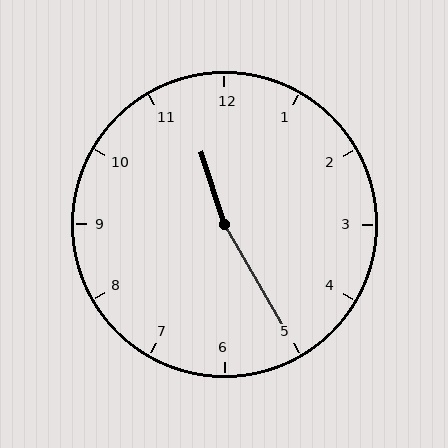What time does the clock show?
11:25.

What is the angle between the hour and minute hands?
Approximately 168 degrees.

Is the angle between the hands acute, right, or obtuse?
It is obtuse.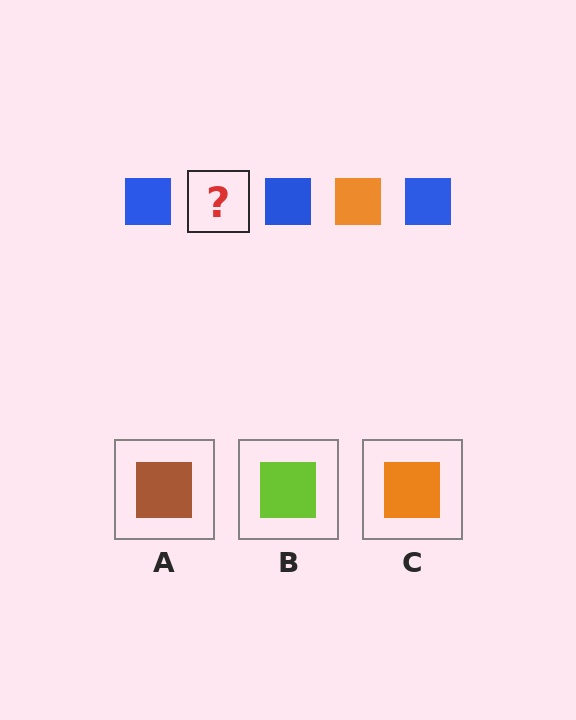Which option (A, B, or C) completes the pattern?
C.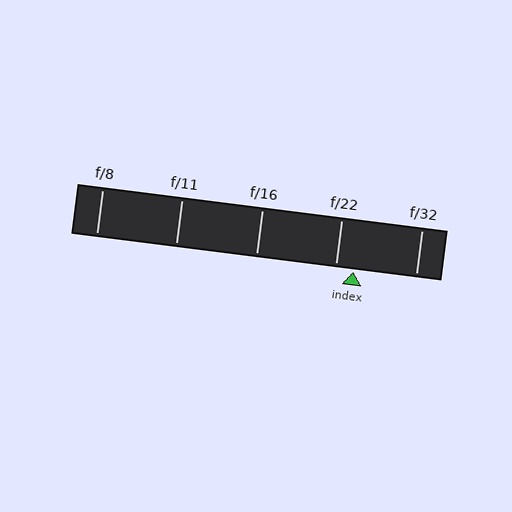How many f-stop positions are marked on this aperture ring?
There are 5 f-stop positions marked.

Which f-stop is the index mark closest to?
The index mark is closest to f/22.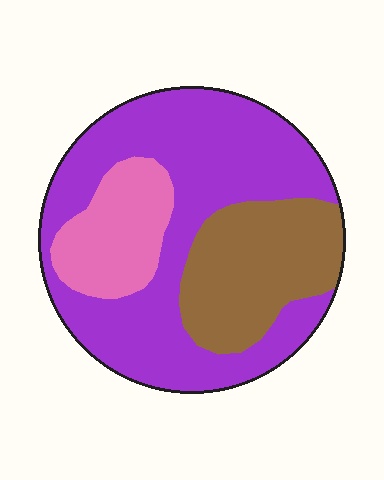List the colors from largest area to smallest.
From largest to smallest: purple, brown, pink.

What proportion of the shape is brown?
Brown covers about 25% of the shape.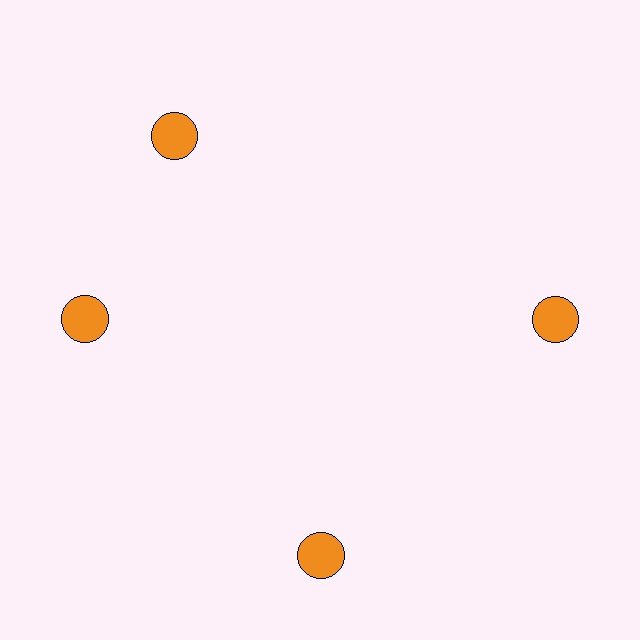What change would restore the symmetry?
The symmetry would be restored by rotating it back into even spacing with its neighbors so that all 4 circles sit at equal angles and equal distance from the center.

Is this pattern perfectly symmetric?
No. The 4 orange circles are arranged in a ring, but one element near the 12 o'clock position is rotated out of alignment along the ring, breaking the 4-fold rotational symmetry.